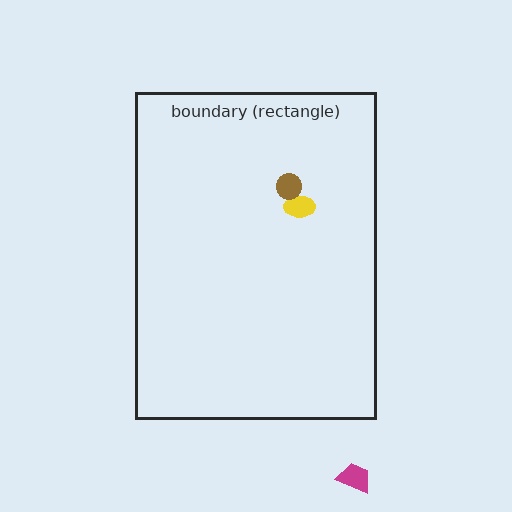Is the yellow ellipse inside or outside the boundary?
Inside.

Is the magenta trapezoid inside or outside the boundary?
Outside.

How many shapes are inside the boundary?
2 inside, 1 outside.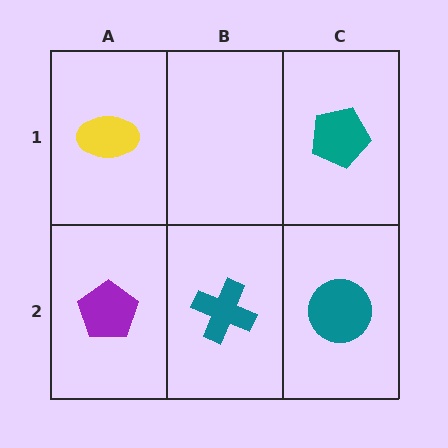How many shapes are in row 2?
3 shapes.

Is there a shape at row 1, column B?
No, that cell is empty.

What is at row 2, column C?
A teal circle.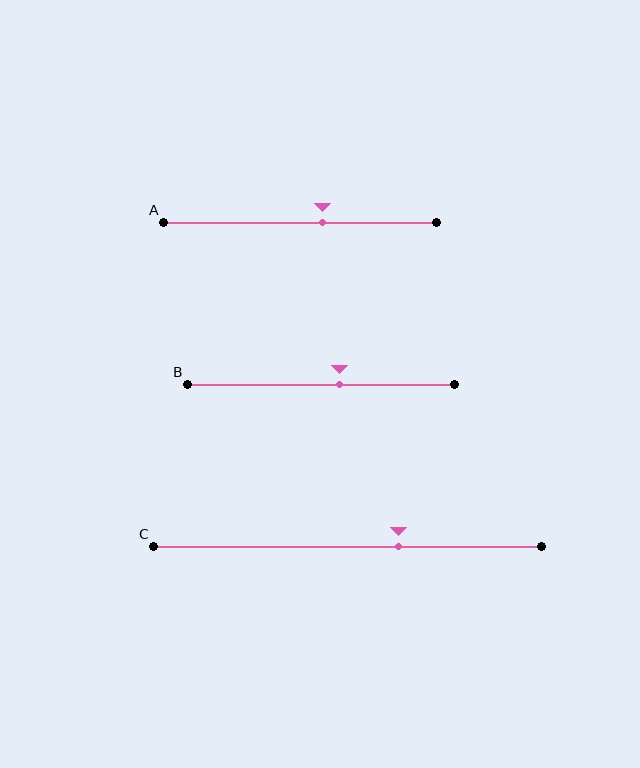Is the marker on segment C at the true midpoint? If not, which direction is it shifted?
No, the marker on segment C is shifted to the right by about 13% of the segment length.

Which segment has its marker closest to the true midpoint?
Segment B has its marker closest to the true midpoint.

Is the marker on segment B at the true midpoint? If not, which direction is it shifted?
No, the marker on segment B is shifted to the right by about 7% of the segment length.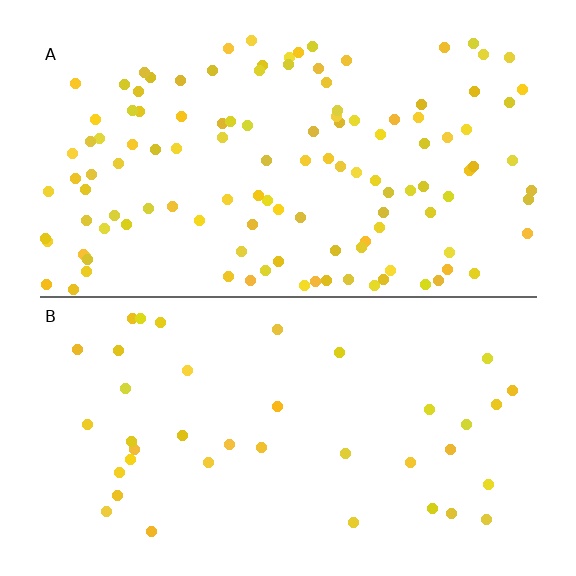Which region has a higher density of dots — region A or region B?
A (the top).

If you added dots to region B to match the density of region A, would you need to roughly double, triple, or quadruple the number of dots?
Approximately triple.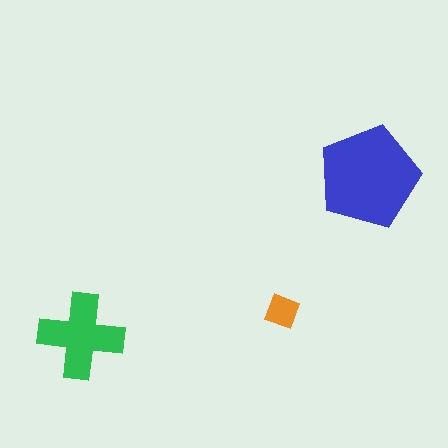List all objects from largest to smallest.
The blue pentagon, the green cross, the orange diamond.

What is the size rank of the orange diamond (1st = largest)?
3rd.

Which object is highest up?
The blue pentagon is topmost.